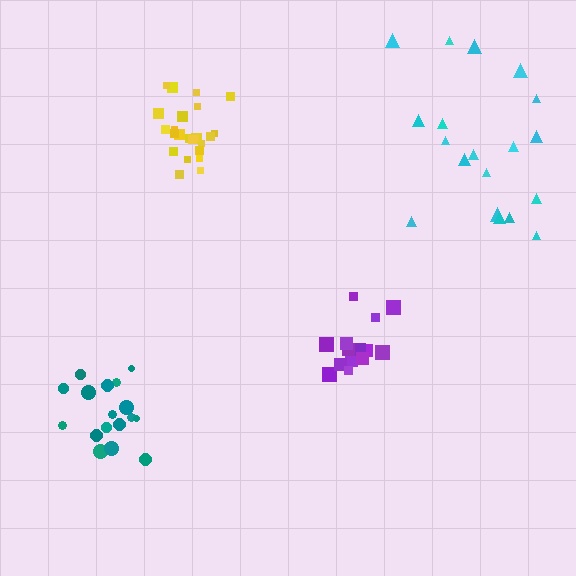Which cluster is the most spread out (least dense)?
Cyan.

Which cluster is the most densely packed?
Yellow.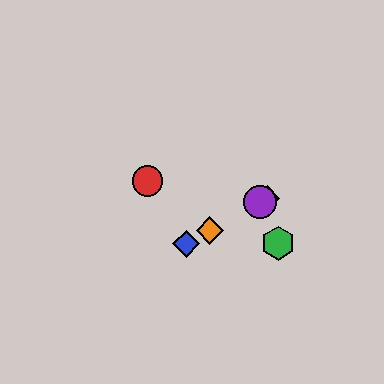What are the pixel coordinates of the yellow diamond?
The yellow diamond is at (267, 198).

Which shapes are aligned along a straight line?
The blue diamond, the yellow diamond, the purple circle, the orange diamond are aligned along a straight line.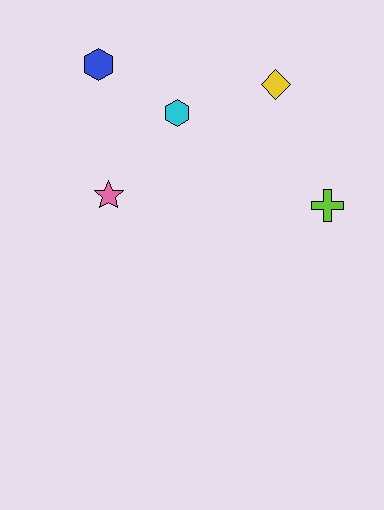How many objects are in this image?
There are 5 objects.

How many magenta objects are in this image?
There are no magenta objects.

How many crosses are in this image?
There is 1 cross.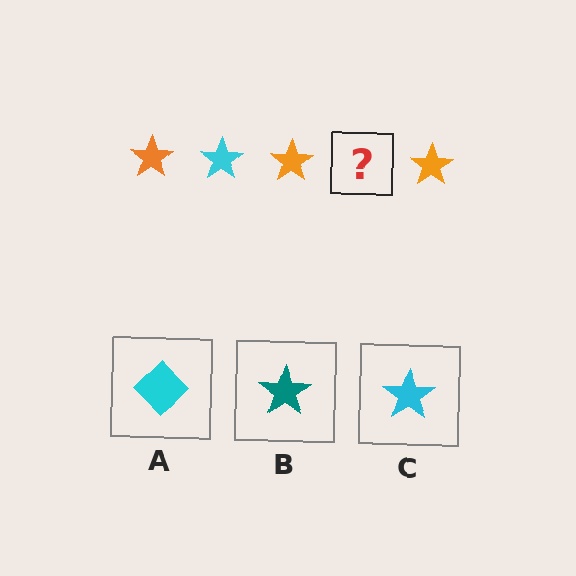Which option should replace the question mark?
Option C.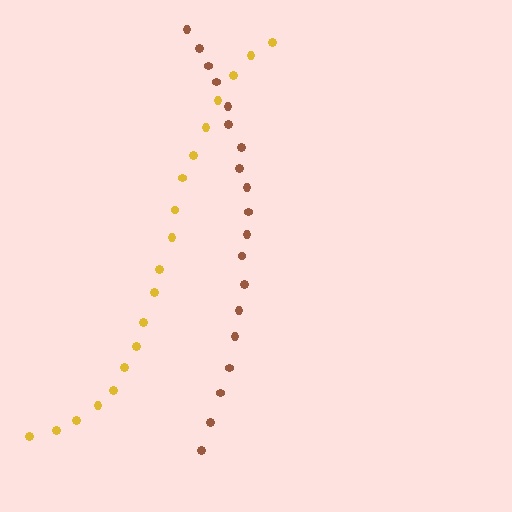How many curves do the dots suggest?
There are 2 distinct paths.